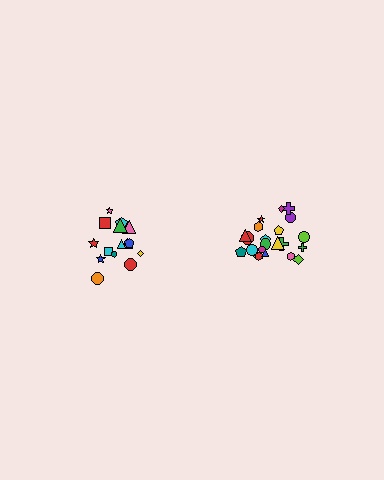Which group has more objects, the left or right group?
The right group.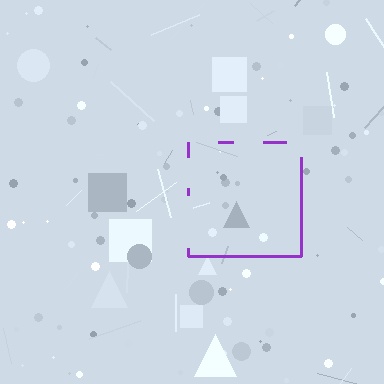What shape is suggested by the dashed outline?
The dashed outline suggests a square.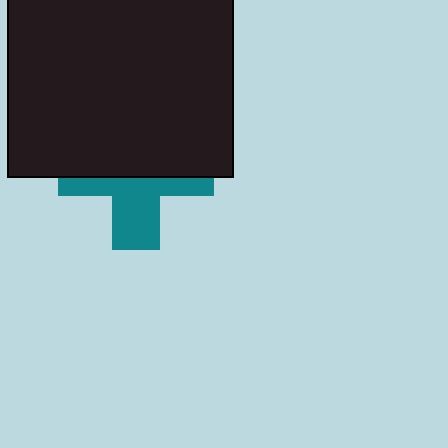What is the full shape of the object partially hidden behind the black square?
The partially hidden object is a teal cross.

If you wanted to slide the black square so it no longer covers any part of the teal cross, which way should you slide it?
Slide it up — that is the most direct way to separate the two shapes.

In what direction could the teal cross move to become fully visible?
The teal cross could move down. That would shift it out from behind the black square entirely.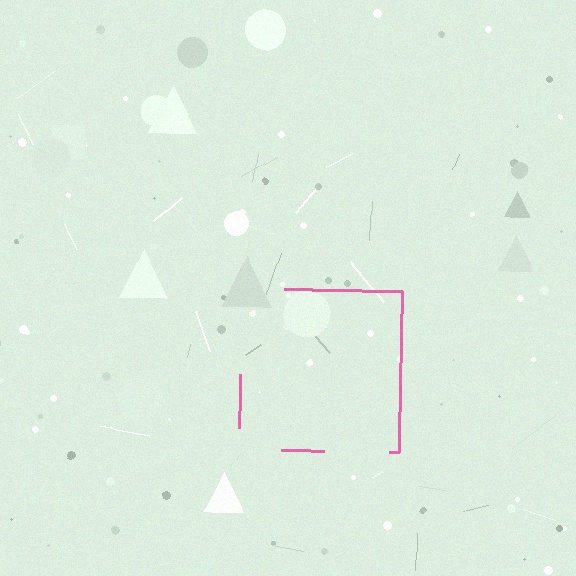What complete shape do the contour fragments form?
The contour fragments form a square.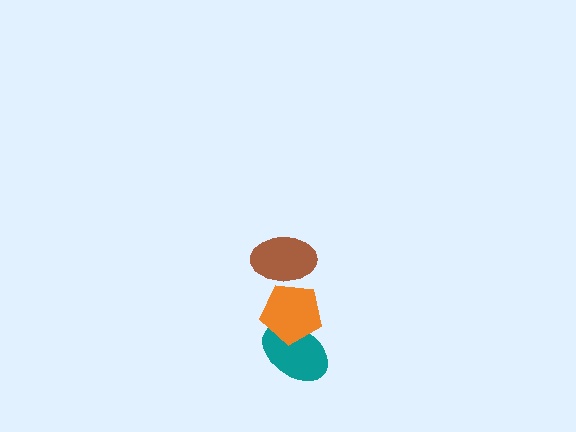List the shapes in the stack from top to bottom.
From top to bottom: the brown ellipse, the orange pentagon, the teal ellipse.